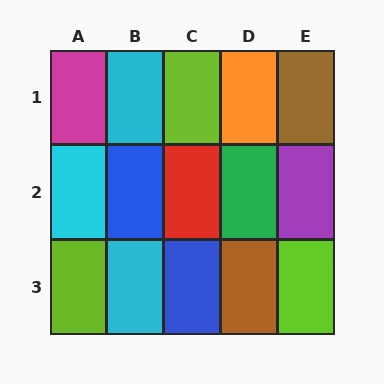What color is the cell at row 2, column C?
Red.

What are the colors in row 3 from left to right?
Lime, cyan, blue, brown, lime.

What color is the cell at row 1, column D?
Orange.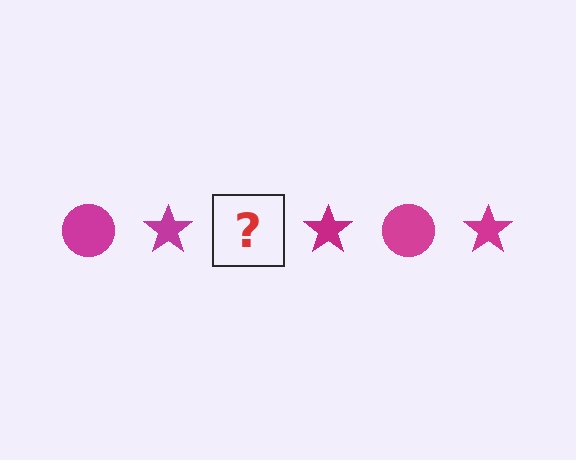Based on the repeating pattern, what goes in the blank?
The blank should be a magenta circle.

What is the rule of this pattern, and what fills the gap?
The rule is that the pattern cycles through circle, star shapes in magenta. The gap should be filled with a magenta circle.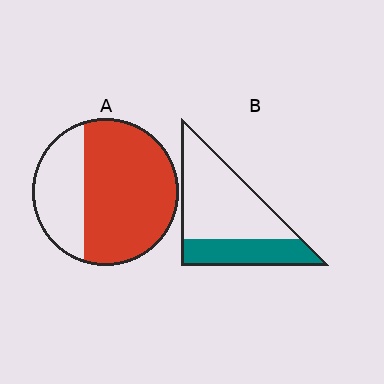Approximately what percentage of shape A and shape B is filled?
A is approximately 70% and B is approximately 35%.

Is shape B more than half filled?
No.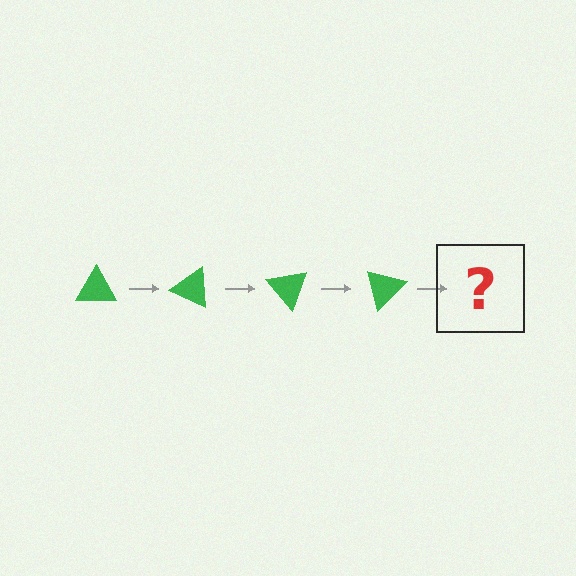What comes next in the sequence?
The next element should be a green triangle rotated 100 degrees.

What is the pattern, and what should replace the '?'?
The pattern is that the triangle rotates 25 degrees each step. The '?' should be a green triangle rotated 100 degrees.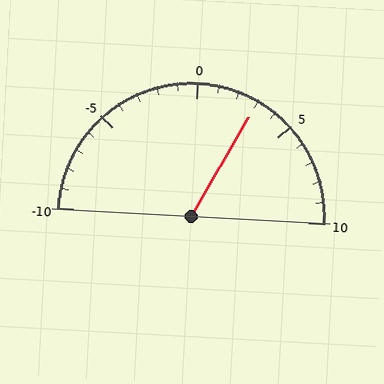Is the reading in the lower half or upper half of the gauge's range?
The reading is in the upper half of the range (-10 to 10).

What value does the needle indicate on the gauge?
The needle indicates approximately 3.